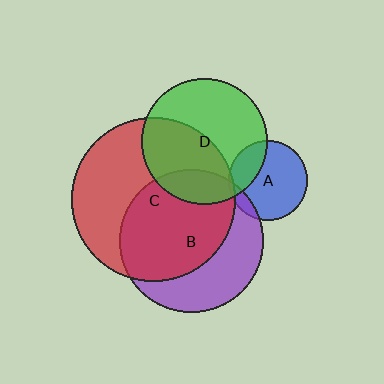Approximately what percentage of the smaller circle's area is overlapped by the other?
Approximately 25%.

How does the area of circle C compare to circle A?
Approximately 4.2 times.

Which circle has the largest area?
Circle C (red).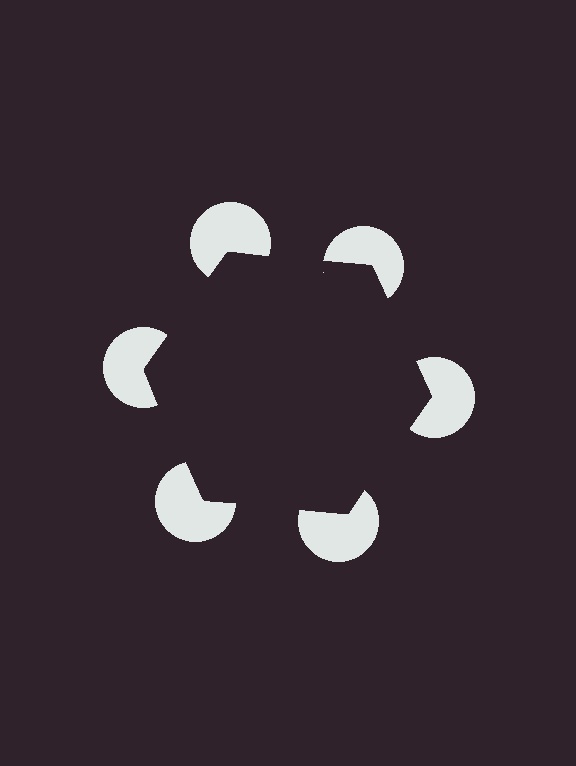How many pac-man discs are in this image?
There are 6 — one at each vertex of the illusory hexagon.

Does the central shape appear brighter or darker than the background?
It typically appears slightly darker than the background, even though no actual brightness change is drawn.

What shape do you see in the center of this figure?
An illusory hexagon — its edges are inferred from the aligned wedge cuts in the pac-man discs, not physically drawn.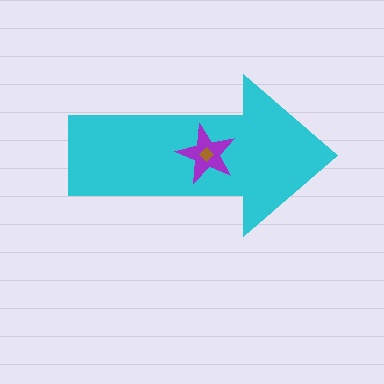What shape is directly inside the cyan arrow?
The purple star.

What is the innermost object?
The brown diamond.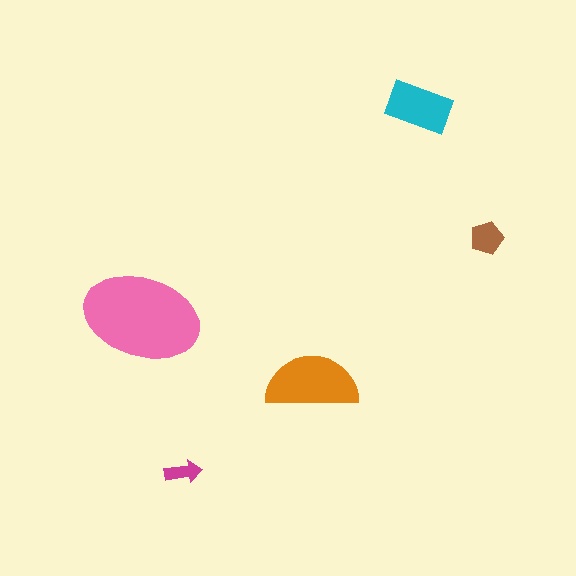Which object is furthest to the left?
The pink ellipse is leftmost.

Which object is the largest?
The pink ellipse.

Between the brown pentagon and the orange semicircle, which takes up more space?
The orange semicircle.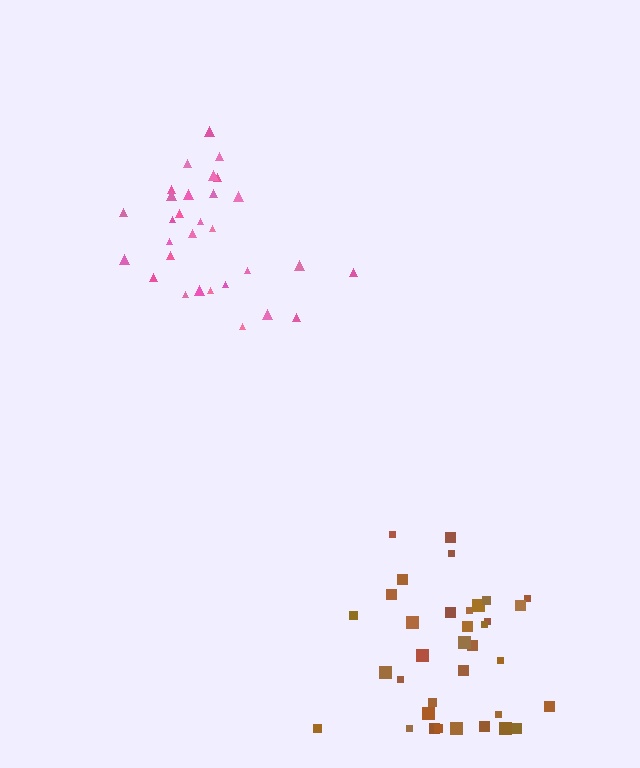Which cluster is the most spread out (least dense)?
Brown.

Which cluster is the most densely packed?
Pink.